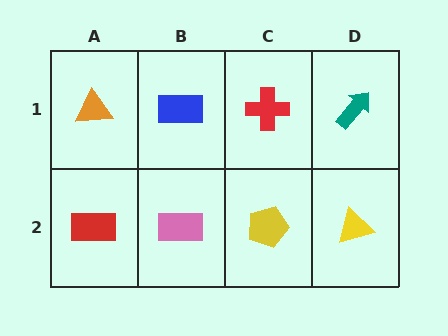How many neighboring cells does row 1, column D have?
2.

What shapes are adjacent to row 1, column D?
A yellow triangle (row 2, column D), a red cross (row 1, column C).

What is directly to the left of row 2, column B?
A red rectangle.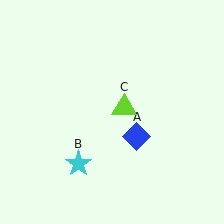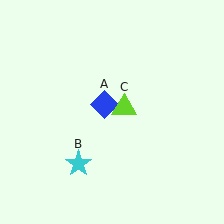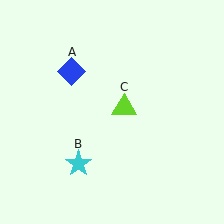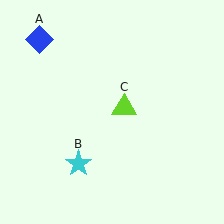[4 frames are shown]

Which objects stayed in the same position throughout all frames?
Cyan star (object B) and lime triangle (object C) remained stationary.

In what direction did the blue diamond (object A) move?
The blue diamond (object A) moved up and to the left.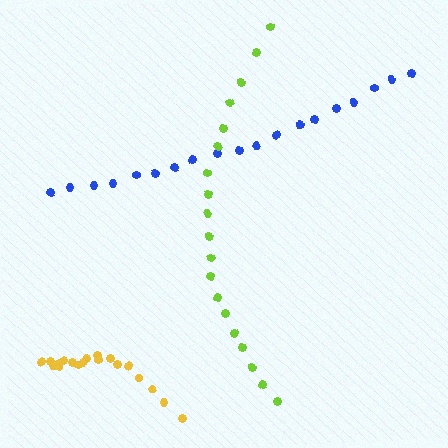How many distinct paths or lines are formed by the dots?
There are 3 distinct paths.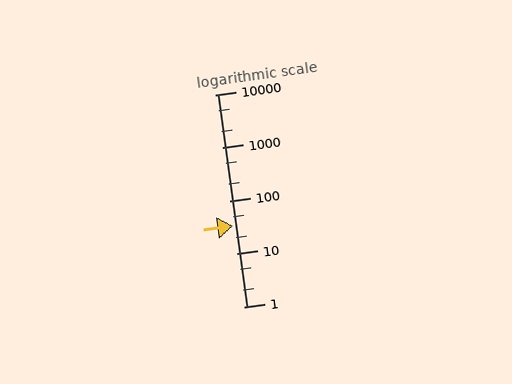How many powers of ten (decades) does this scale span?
The scale spans 4 decades, from 1 to 10000.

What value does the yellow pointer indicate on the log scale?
The pointer indicates approximately 33.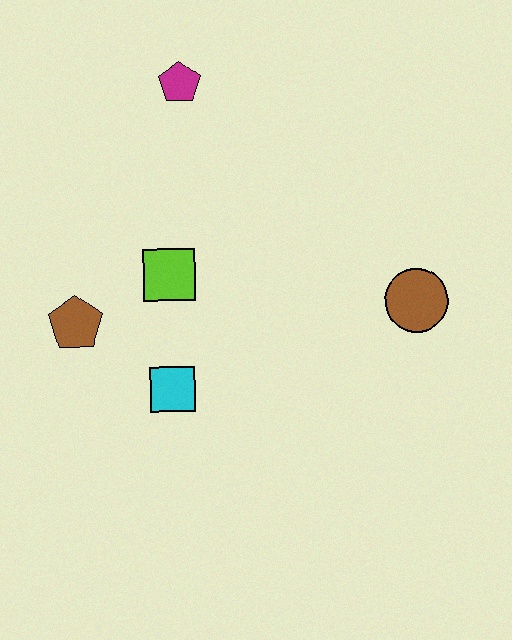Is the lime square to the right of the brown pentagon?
Yes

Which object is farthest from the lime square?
The brown circle is farthest from the lime square.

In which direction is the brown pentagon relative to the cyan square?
The brown pentagon is to the left of the cyan square.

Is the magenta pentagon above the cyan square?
Yes